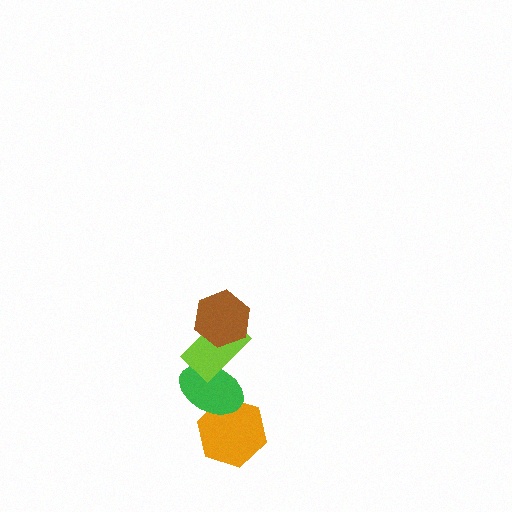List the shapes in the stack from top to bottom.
From top to bottom: the brown hexagon, the lime rectangle, the green ellipse, the orange hexagon.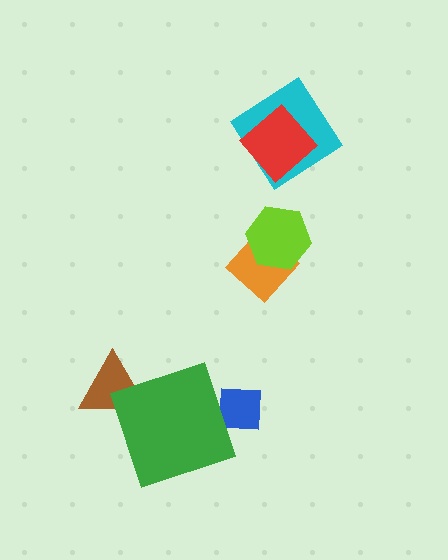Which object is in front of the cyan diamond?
The red diamond is in front of the cyan diamond.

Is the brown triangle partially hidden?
Yes, it is partially covered by another shape.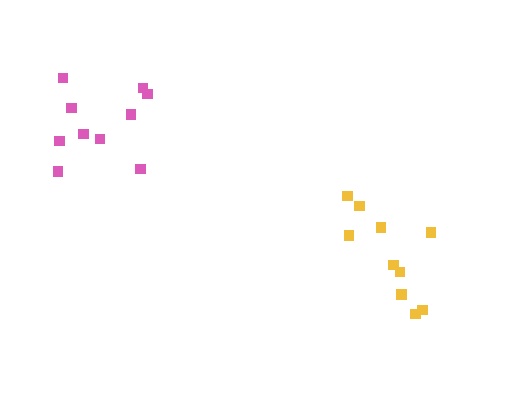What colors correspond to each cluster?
The clusters are colored: yellow, pink.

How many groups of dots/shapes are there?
There are 2 groups.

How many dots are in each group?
Group 1: 10 dots, Group 2: 10 dots (20 total).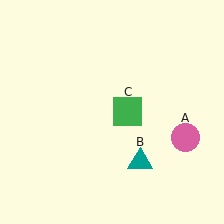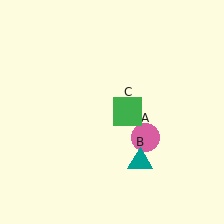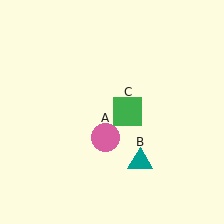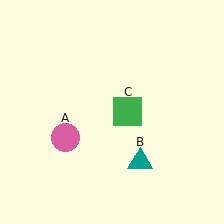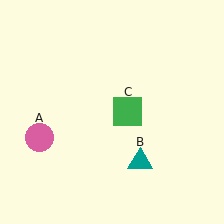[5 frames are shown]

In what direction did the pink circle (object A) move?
The pink circle (object A) moved left.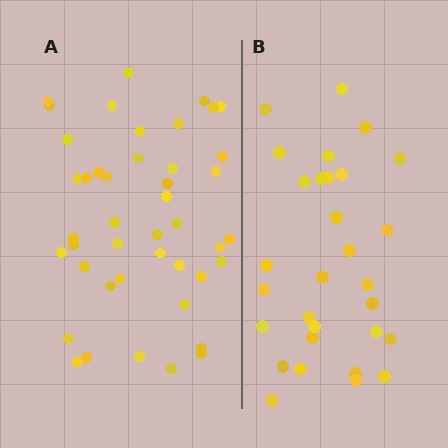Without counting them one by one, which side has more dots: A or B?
Region A (the left region) has more dots.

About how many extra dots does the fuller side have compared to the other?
Region A has approximately 15 more dots than region B.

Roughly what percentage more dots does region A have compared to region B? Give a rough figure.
About 45% more.